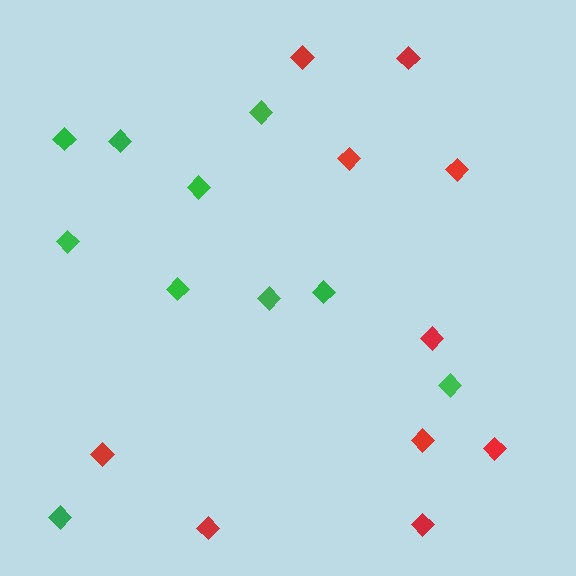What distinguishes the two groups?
There are 2 groups: one group of red diamonds (10) and one group of green diamonds (10).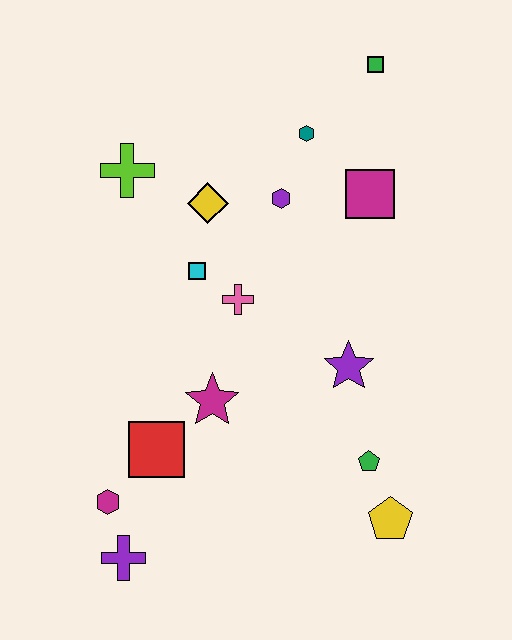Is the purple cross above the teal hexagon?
No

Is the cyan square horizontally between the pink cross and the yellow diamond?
No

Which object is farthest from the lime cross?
The yellow pentagon is farthest from the lime cross.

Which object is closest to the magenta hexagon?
The purple cross is closest to the magenta hexagon.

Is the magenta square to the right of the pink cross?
Yes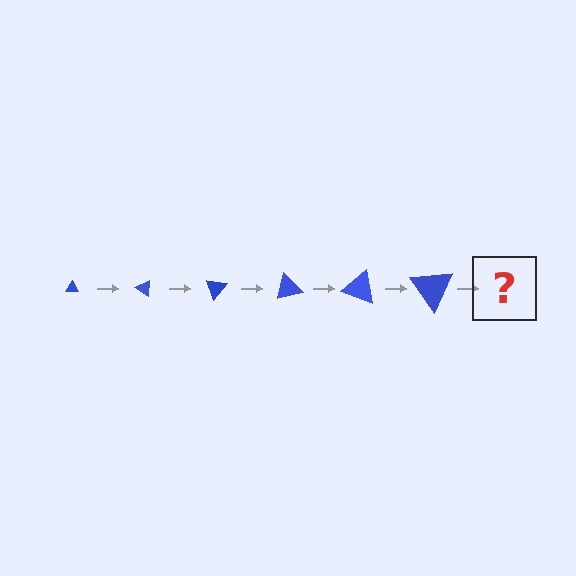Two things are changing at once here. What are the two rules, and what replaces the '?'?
The two rules are that the triangle grows larger each step and it rotates 35 degrees each step. The '?' should be a triangle, larger than the previous one and rotated 210 degrees from the start.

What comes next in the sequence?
The next element should be a triangle, larger than the previous one and rotated 210 degrees from the start.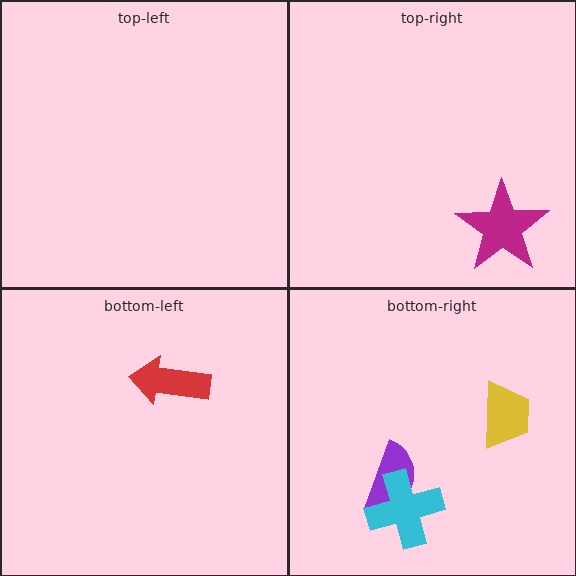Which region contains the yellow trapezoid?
The bottom-right region.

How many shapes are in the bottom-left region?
1.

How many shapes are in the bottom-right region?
3.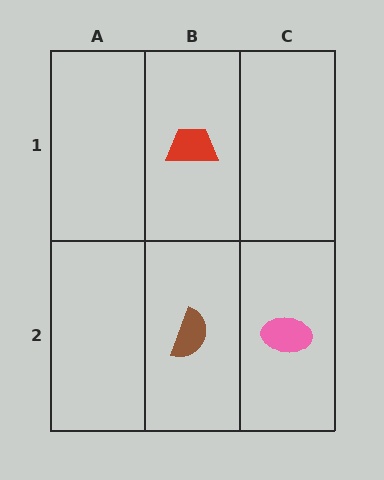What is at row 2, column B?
A brown semicircle.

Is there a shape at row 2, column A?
No, that cell is empty.